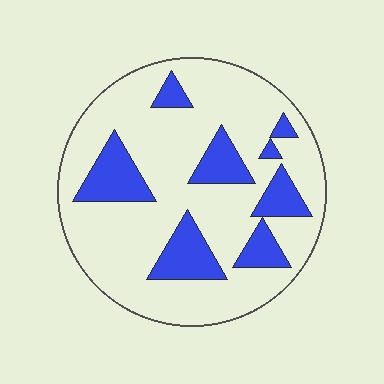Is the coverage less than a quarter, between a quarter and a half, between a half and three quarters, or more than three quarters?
Less than a quarter.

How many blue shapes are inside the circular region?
8.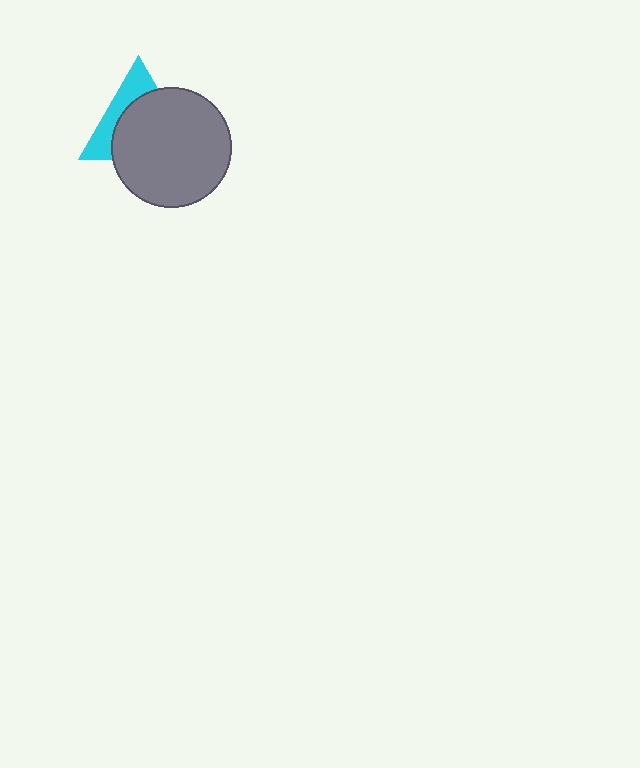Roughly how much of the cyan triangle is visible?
A small part of it is visible (roughly 36%).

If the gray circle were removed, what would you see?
You would see the complete cyan triangle.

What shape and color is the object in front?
The object in front is a gray circle.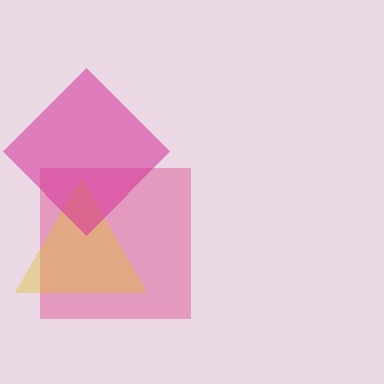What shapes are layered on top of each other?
The layered shapes are: a pink square, a yellow triangle, a magenta diamond.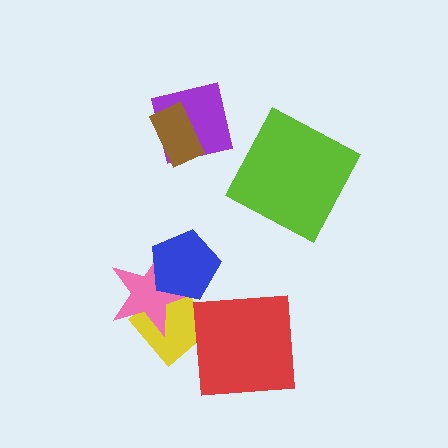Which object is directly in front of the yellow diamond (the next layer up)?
The pink star is directly in front of the yellow diamond.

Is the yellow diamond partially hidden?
Yes, it is partially covered by another shape.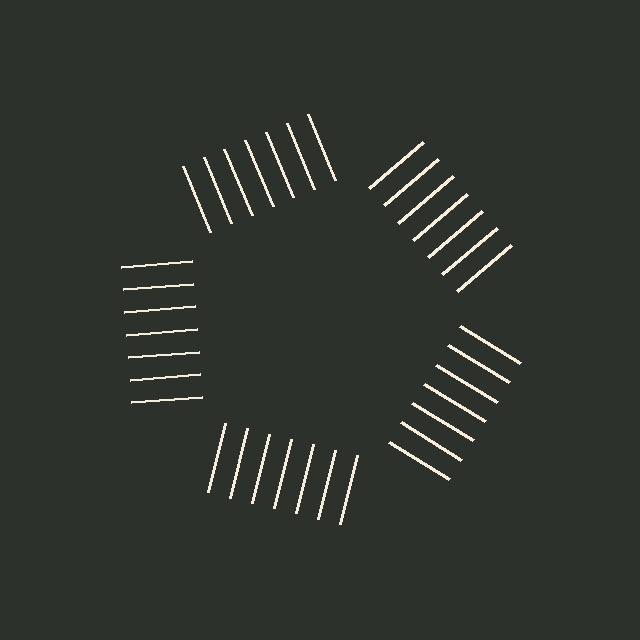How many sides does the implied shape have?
5 sides — the line-ends trace a pentagon.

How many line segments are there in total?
35 — 7 along each of the 5 edges.